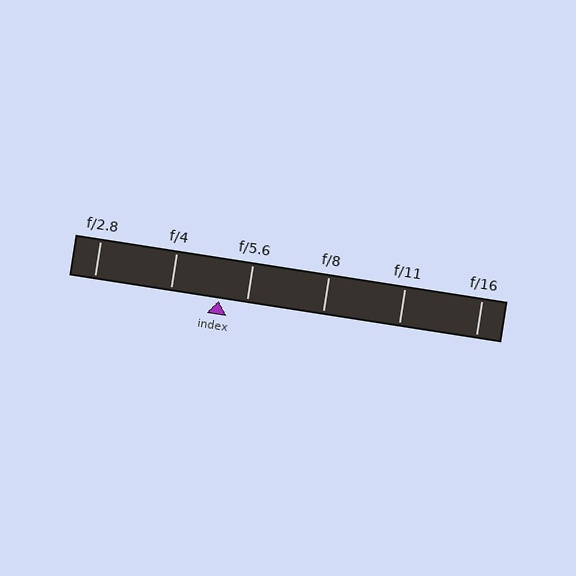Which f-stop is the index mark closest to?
The index mark is closest to f/5.6.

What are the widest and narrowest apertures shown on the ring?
The widest aperture shown is f/2.8 and the narrowest is f/16.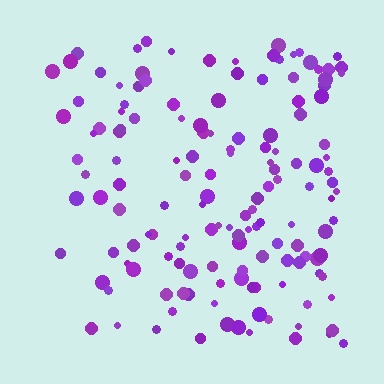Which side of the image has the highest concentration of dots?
The right.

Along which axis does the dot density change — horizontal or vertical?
Horizontal.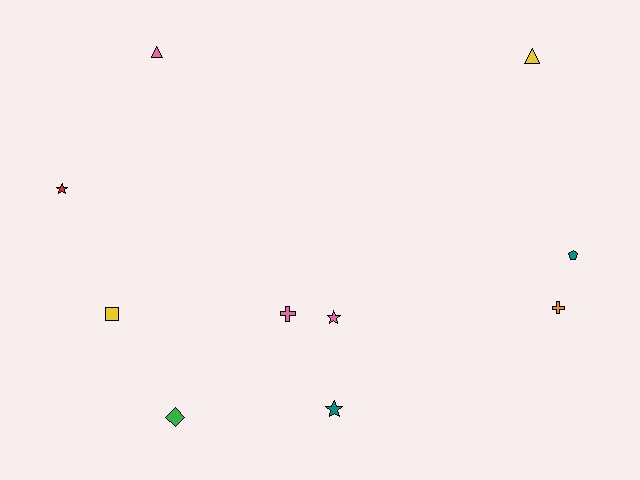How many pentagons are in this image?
There is 1 pentagon.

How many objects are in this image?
There are 10 objects.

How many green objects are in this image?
There is 1 green object.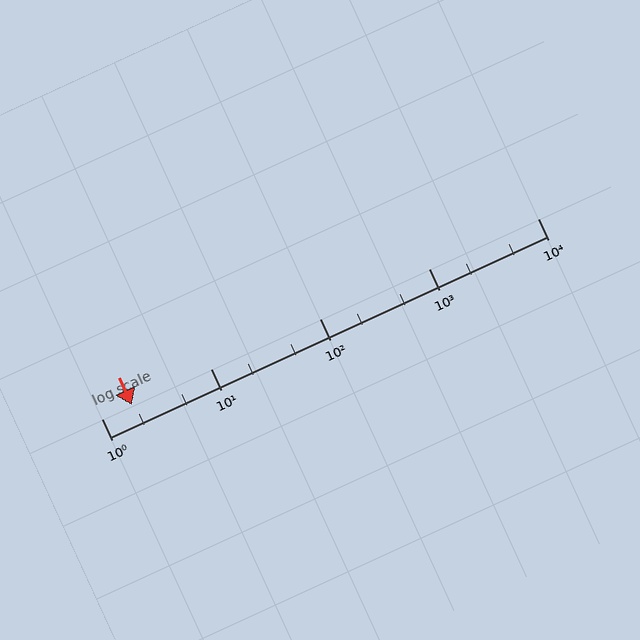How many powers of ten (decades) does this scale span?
The scale spans 4 decades, from 1 to 10000.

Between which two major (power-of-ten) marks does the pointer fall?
The pointer is between 1 and 10.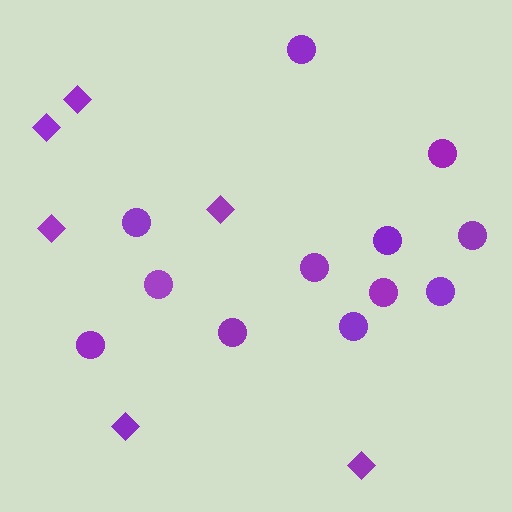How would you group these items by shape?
There are 2 groups: one group of diamonds (6) and one group of circles (12).